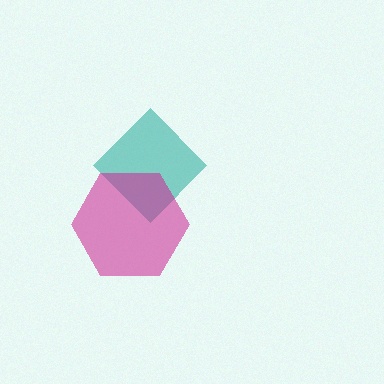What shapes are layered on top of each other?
The layered shapes are: a teal diamond, a magenta hexagon.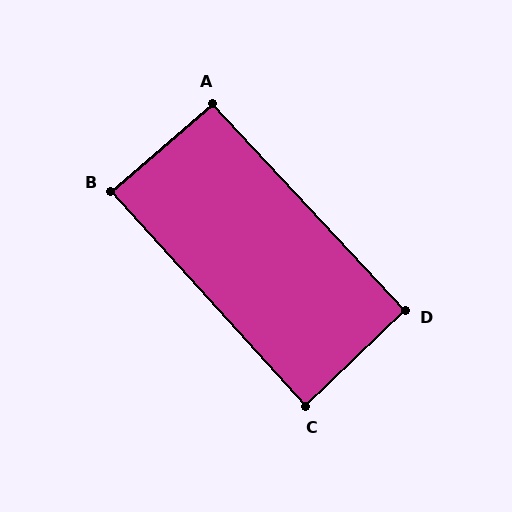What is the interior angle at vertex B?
Approximately 89 degrees (approximately right).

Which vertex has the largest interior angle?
A, at approximately 92 degrees.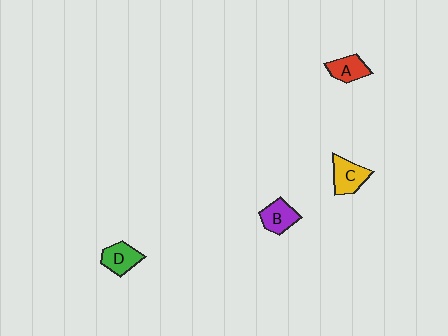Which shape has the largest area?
Shape C (yellow).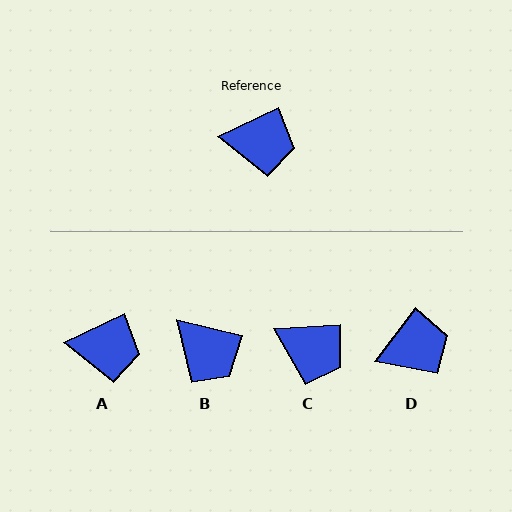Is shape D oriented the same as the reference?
No, it is off by about 28 degrees.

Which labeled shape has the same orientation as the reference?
A.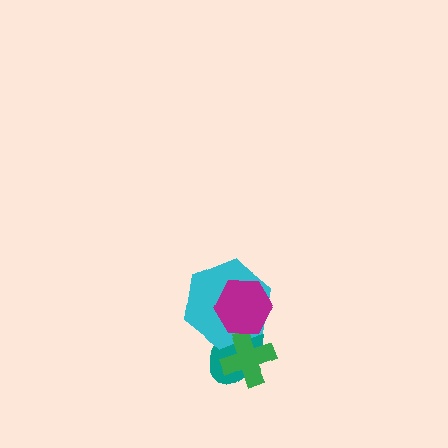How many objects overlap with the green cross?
2 objects overlap with the green cross.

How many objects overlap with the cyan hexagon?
3 objects overlap with the cyan hexagon.